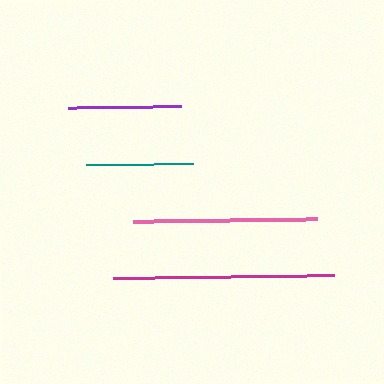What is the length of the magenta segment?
The magenta segment is approximately 222 pixels long.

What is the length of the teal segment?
The teal segment is approximately 106 pixels long.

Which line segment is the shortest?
The teal line is the shortest at approximately 106 pixels.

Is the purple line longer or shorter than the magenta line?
The magenta line is longer than the purple line.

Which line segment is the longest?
The magenta line is the longest at approximately 222 pixels.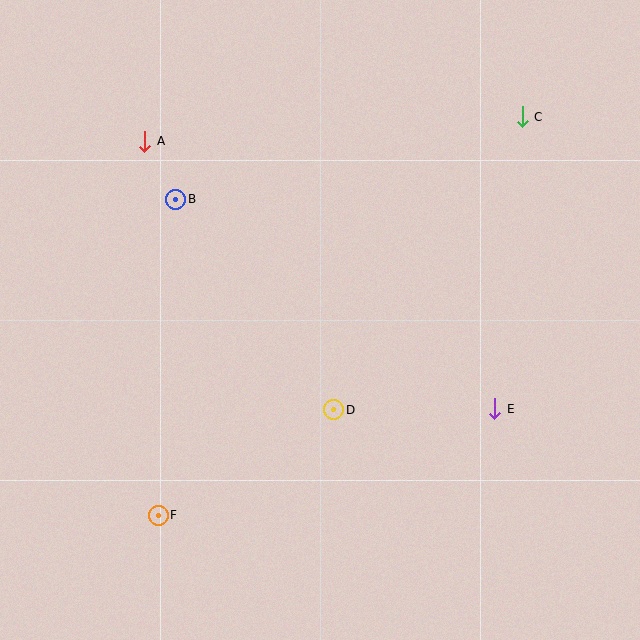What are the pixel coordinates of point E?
Point E is at (495, 409).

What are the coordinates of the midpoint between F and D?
The midpoint between F and D is at (246, 462).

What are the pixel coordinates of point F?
Point F is at (158, 515).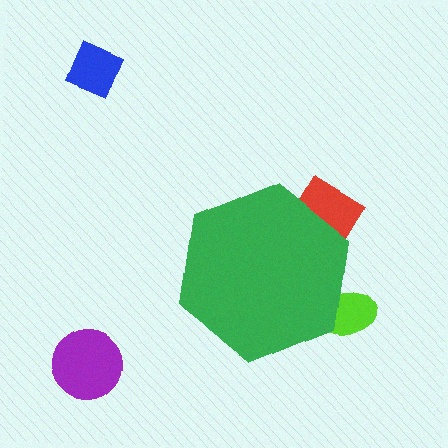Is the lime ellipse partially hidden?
Yes, the lime ellipse is partially hidden behind the green hexagon.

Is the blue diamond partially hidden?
No, the blue diamond is fully visible.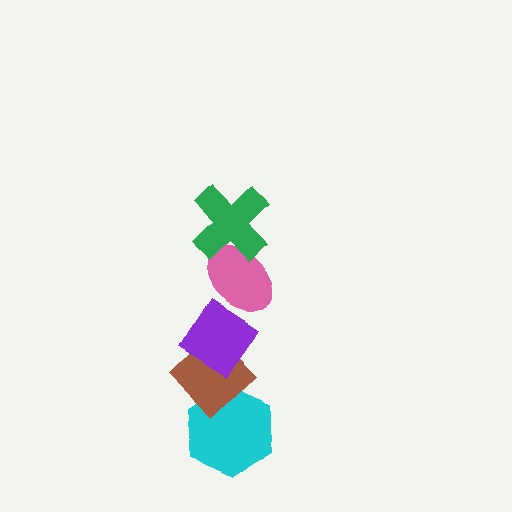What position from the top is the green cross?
The green cross is 1st from the top.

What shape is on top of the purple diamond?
The pink ellipse is on top of the purple diamond.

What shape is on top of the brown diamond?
The purple diamond is on top of the brown diamond.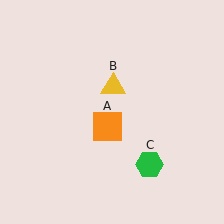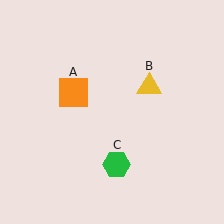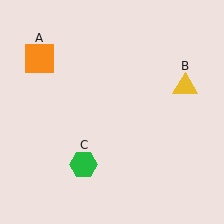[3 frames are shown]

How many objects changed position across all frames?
3 objects changed position: orange square (object A), yellow triangle (object B), green hexagon (object C).